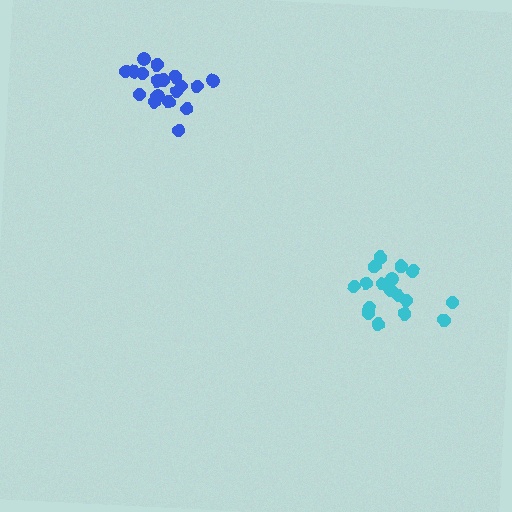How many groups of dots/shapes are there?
There are 2 groups.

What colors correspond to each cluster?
The clusters are colored: blue, cyan.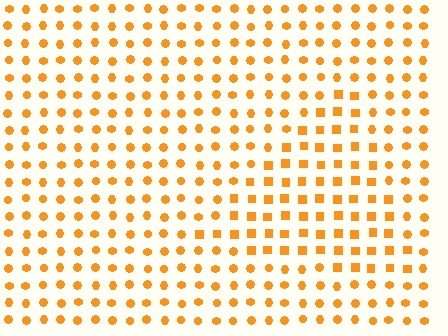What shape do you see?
I see a triangle.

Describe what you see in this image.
The image is filled with small orange elements arranged in a uniform grid. A triangle-shaped region contains squares, while the surrounding area contains circles. The boundary is defined purely by the change in element shape.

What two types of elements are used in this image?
The image uses squares inside the triangle region and circles outside it.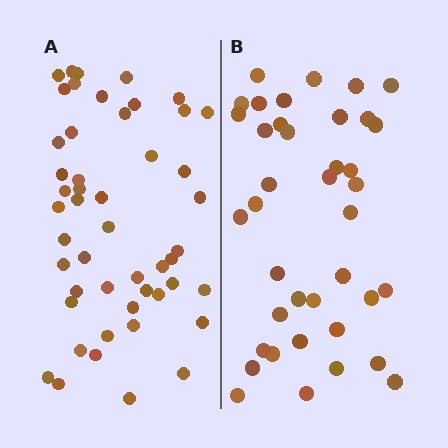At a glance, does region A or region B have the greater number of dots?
Region A (the left region) has more dots.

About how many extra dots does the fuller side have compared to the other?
Region A has roughly 10 or so more dots than region B.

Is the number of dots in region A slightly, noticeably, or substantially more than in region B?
Region A has noticeably more, but not dramatically so. The ratio is roughly 1.3 to 1.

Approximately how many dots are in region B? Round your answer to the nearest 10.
About 40 dots. (The exact count is 39, which rounds to 40.)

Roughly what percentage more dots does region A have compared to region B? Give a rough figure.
About 25% more.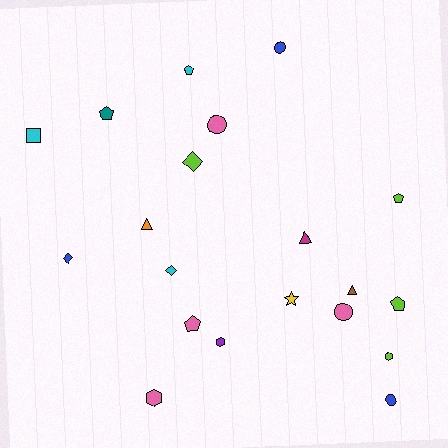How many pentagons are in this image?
There are 5 pentagons.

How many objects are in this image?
There are 20 objects.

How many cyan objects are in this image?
There are 3 cyan objects.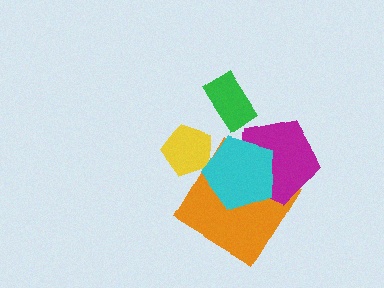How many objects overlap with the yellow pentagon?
1 object overlaps with the yellow pentagon.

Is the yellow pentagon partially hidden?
Yes, it is partially covered by another shape.